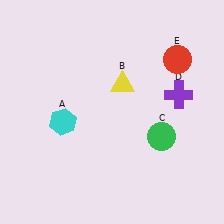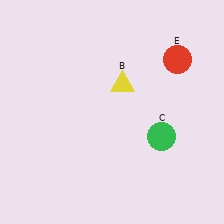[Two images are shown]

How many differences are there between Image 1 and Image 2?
There are 2 differences between the two images.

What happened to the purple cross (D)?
The purple cross (D) was removed in Image 2. It was in the top-right area of Image 1.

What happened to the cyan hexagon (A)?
The cyan hexagon (A) was removed in Image 2. It was in the bottom-left area of Image 1.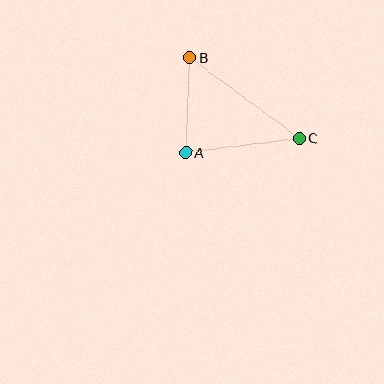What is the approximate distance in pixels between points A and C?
The distance between A and C is approximately 115 pixels.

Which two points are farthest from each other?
Points B and C are farthest from each other.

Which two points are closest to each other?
Points A and B are closest to each other.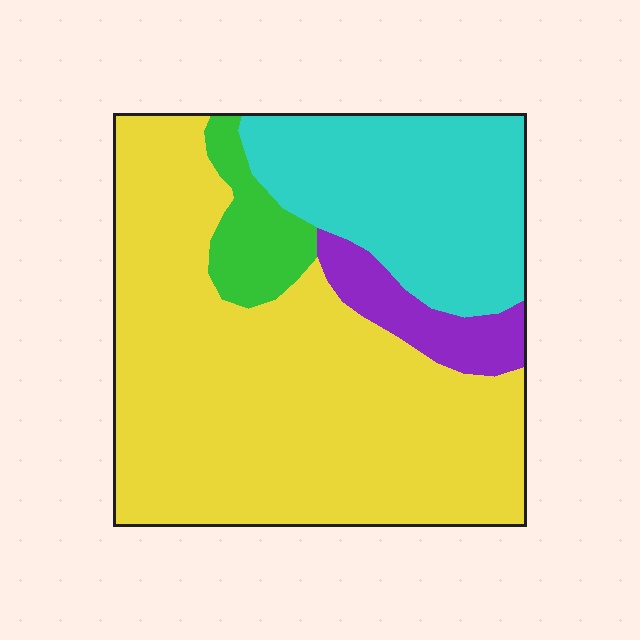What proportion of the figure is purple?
Purple covers roughly 5% of the figure.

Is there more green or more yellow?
Yellow.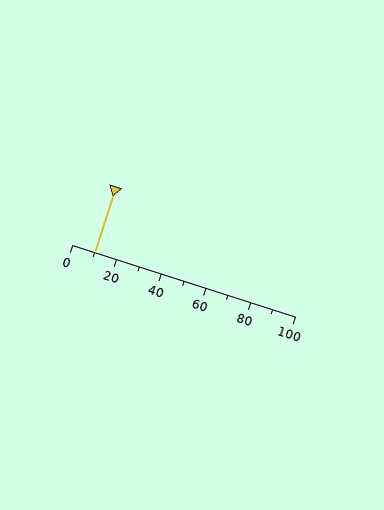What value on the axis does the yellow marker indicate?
The marker indicates approximately 10.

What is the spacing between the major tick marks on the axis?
The major ticks are spaced 20 apart.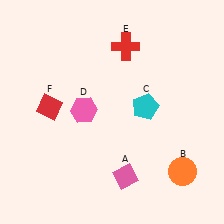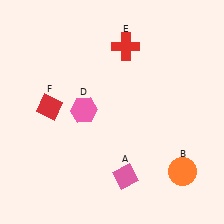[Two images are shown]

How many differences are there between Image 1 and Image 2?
There is 1 difference between the two images.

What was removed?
The cyan pentagon (C) was removed in Image 2.